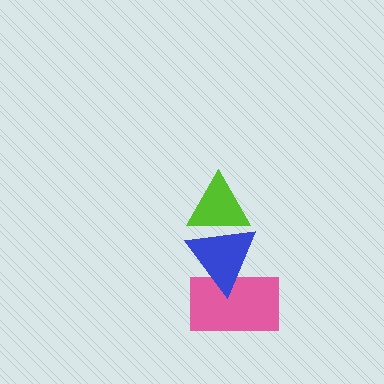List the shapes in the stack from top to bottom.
From top to bottom: the lime triangle, the blue triangle, the pink rectangle.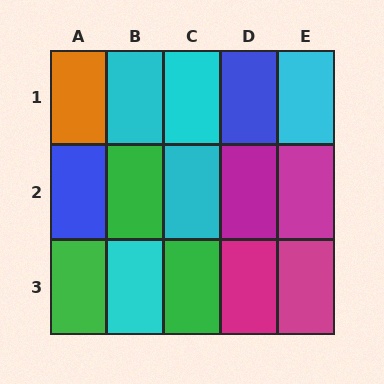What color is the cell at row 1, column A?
Orange.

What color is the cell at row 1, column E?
Cyan.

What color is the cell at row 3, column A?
Green.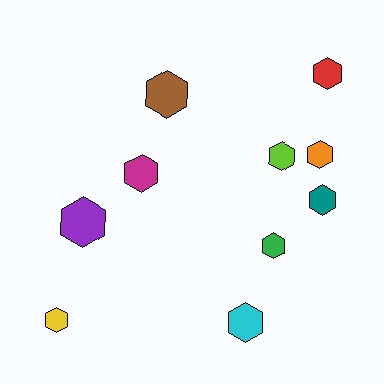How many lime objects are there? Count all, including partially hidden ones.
There is 1 lime object.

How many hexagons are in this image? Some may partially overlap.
There are 10 hexagons.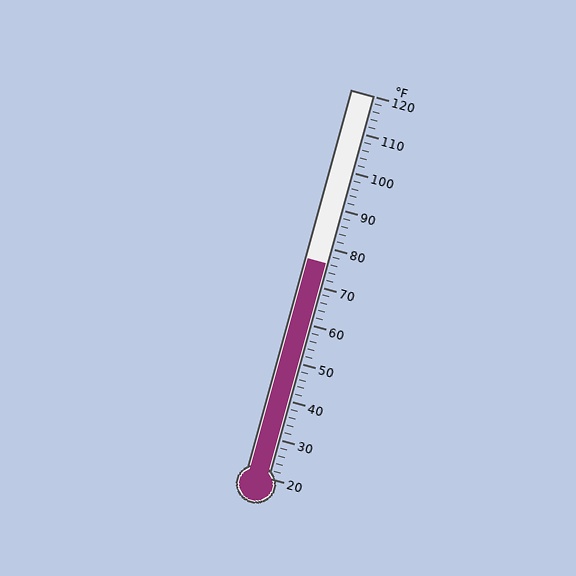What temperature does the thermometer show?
The thermometer shows approximately 76°F.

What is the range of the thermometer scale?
The thermometer scale ranges from 20°F to 120°F.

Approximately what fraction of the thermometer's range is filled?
The thermometer is filled to approximately 55% of its range.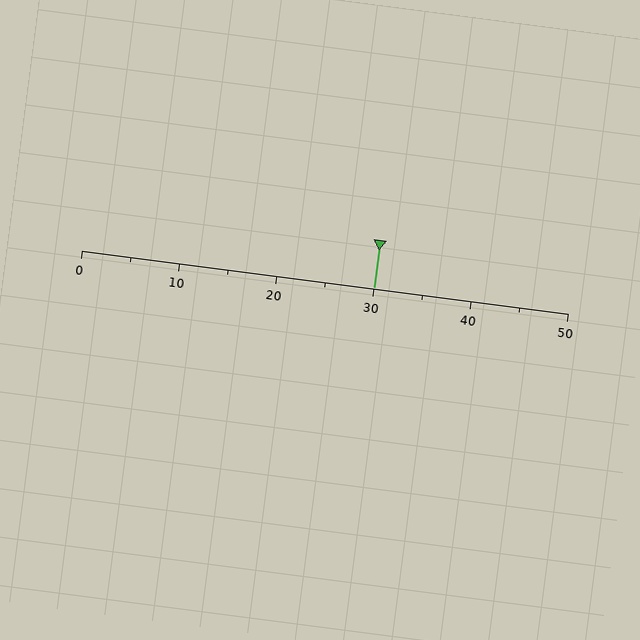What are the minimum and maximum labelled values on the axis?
The axis runs from 0 to 50.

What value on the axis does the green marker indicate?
The marker indicates approximately 30.